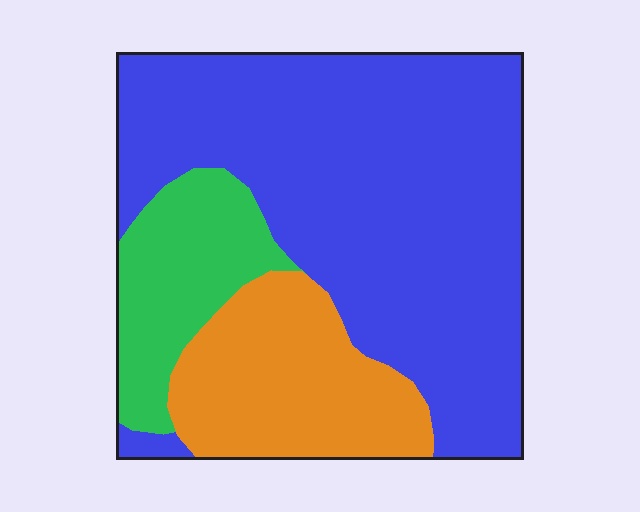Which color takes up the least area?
Green, at roughly 15%.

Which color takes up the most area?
Blue, at roughly 65%.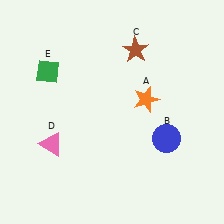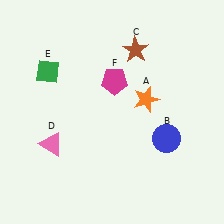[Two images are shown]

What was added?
A magenta pentagon (F) was added in Image 2.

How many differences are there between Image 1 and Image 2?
There is 1 difference between the two images.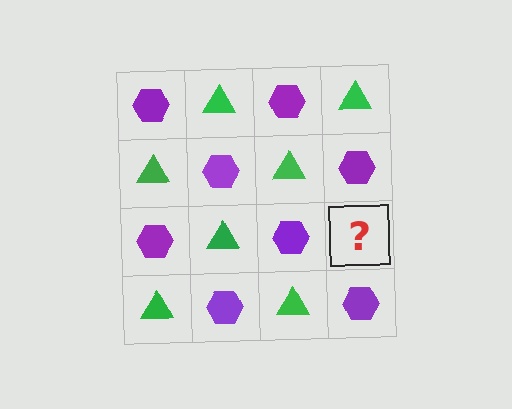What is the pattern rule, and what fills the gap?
The rule is that it alternates purple hexagon and green triangle in a checkerboard pattern. The gap should be filled with a green triangle.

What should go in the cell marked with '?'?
The missing cell should contain a green triangle.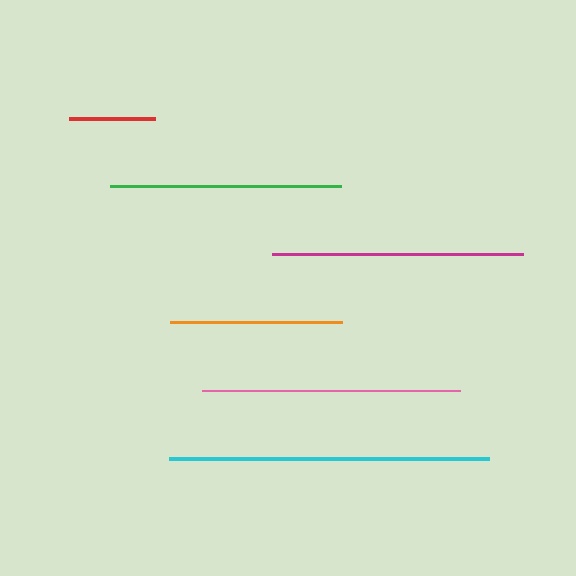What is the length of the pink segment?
The pink segment is approximately 257 pixels long.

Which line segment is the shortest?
The red line is the shortest at approximately 86 pixels.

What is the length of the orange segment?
The orange segment is approximately 172 pixels long.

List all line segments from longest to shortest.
From longest to shortest: cyan, pink, magenta, green, orange, red.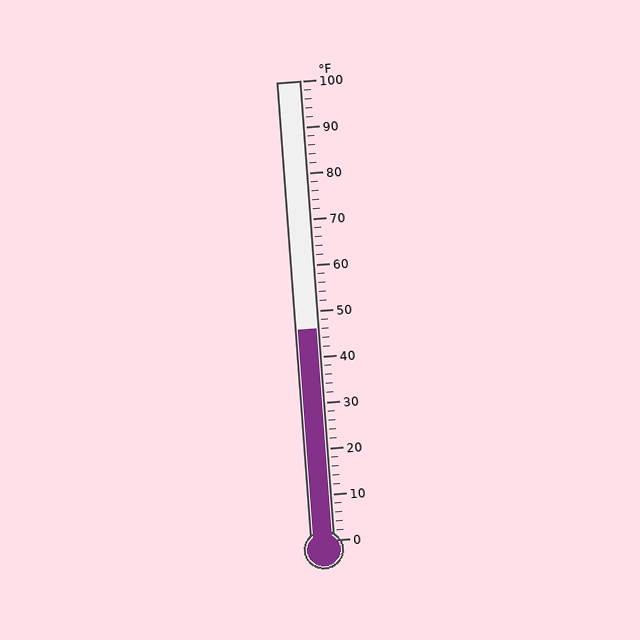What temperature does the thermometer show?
The thermometer shows approximately 46°F.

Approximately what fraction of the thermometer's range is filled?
The thermometer is filled to approximately 45% of its range.